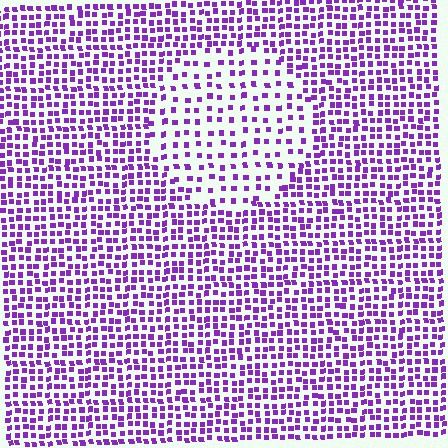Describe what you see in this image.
The image contains small purple elements arranged at two different densities. A circle-shaped region is visible where the elements are less densely packed than the surrounding area.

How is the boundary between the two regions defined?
The boundary is defined by a change in element density (approximately 2.0x ratio). All elements are the same color, size, and shape.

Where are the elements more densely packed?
The elements are more densely packed outside the circle boundary.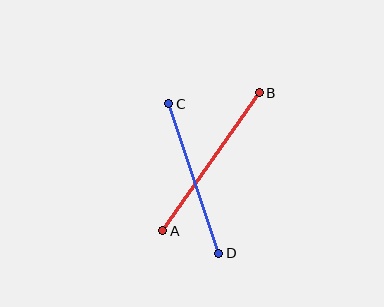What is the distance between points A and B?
The distance is approximately 168 pixels.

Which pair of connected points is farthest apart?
Points A and B are farthest apart.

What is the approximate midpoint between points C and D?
The midpoint is at approximately (194, 179) pixels.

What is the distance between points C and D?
The distance is approximately 158 pixels.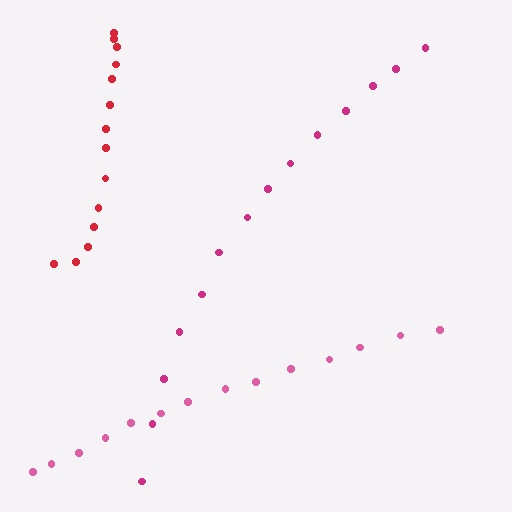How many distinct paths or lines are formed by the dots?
There are 3 distinct paths.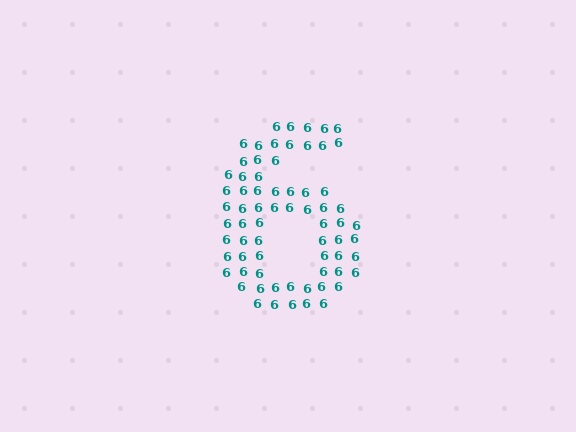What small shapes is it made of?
It is made of small digit 6's.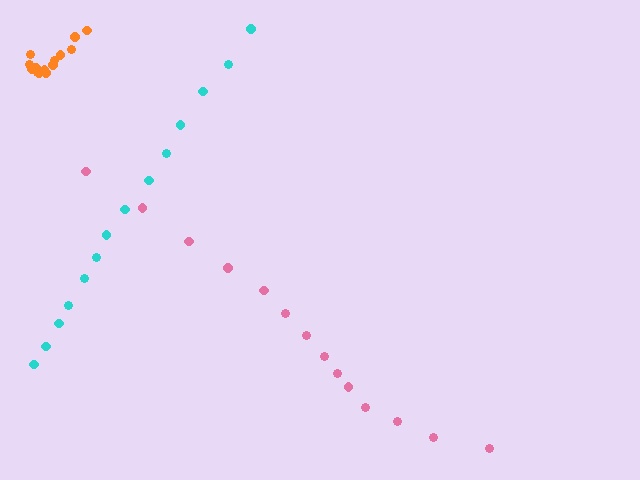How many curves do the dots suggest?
There are 3 distinct paths.